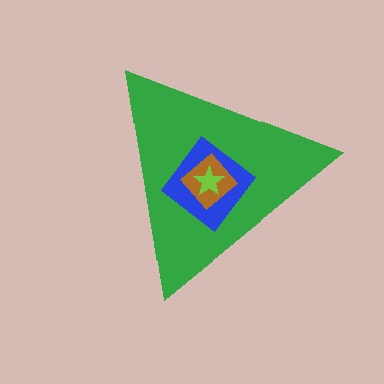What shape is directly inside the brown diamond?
The lime star.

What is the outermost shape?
The green triangle.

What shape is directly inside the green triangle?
The blue diamond.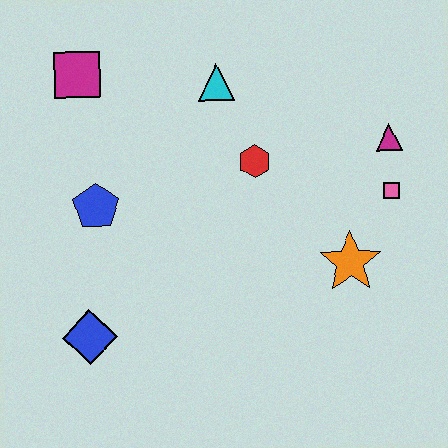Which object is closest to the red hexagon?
The cyan triangle is closest to the red hexagon.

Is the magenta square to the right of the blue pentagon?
No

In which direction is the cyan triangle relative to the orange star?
The cyan triangle is above the orange star.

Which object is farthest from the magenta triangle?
The blue diamond is farthest from the magenta triangle.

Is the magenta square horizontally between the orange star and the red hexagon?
No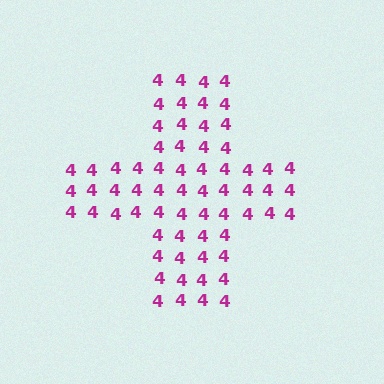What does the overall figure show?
The overall figure shows a cross.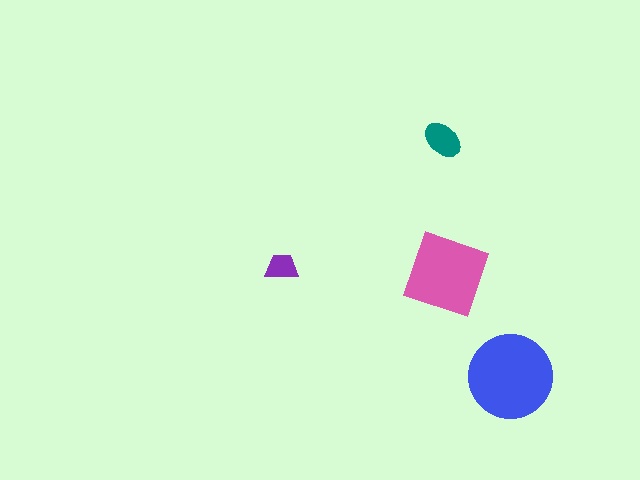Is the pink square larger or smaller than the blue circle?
Smaller.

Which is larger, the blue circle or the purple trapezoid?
The blue circle.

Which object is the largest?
The blue circle.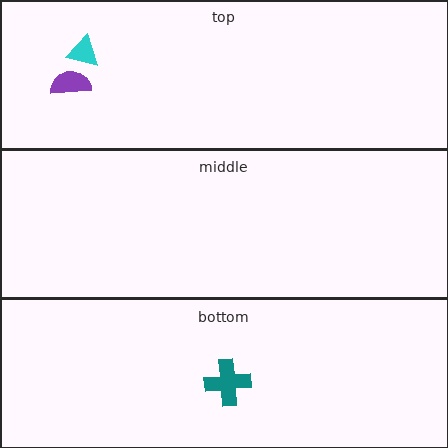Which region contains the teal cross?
The bottom region.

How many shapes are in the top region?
2.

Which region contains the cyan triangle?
The top region.